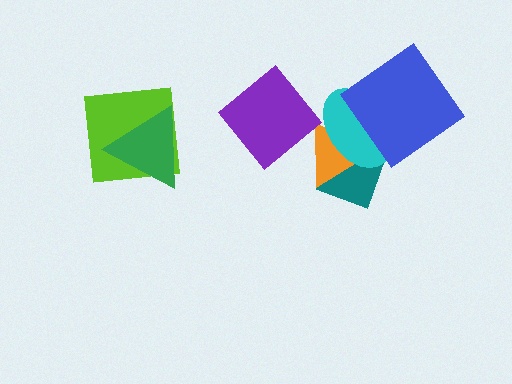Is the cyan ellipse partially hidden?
Yes, it is partially covered by another shape.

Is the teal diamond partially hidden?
Yes, it is partially covered by another shape.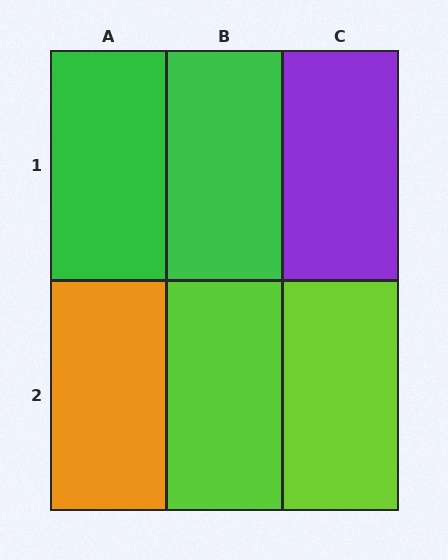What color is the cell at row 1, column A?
Green.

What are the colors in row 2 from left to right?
Orange, lime, lime.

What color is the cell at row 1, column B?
Green.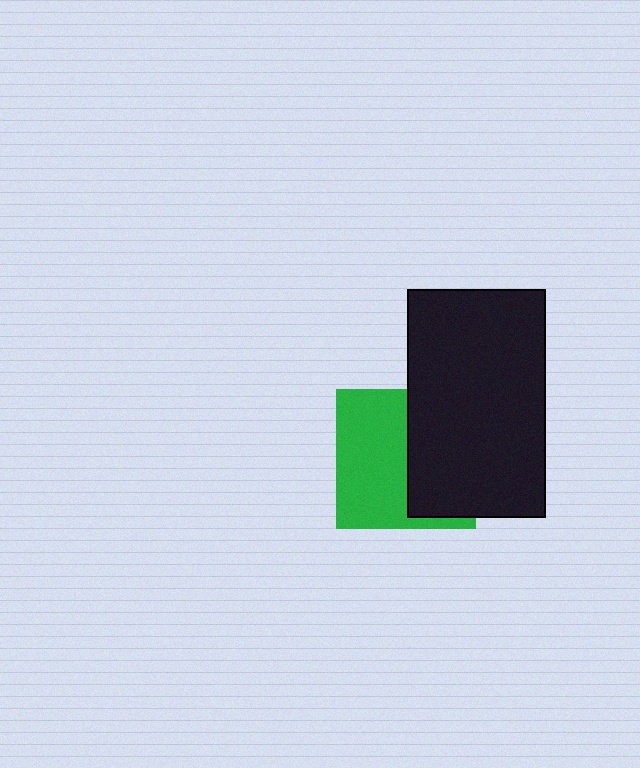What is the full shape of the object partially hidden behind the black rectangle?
The partially hidden object is a green square.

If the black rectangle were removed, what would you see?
You would see the complete green square.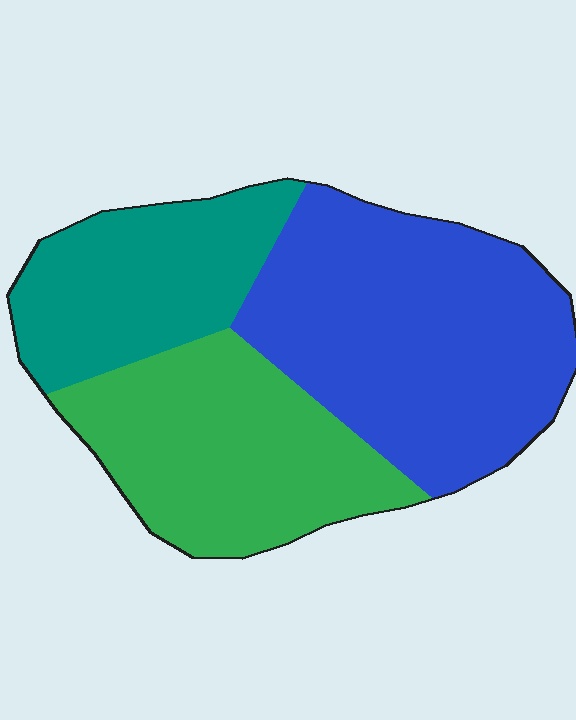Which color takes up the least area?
Teal, at roughly 25%.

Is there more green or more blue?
Blue.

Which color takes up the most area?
Blue, at roughly 45%.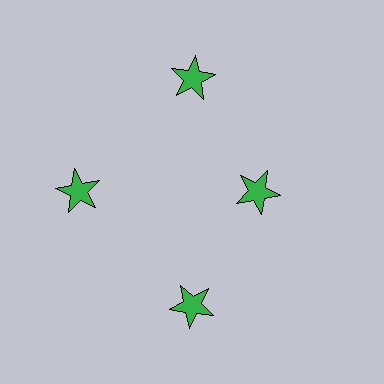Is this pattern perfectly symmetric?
No. The 4 green stars are arranged in a ring, but one element near the 3 o'clock position is pulled inward toward the center, breaking the 4-fold rotational symmetry.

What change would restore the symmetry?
The symmetry would be restored by moving it outward, back onto the ring so that all 4 stars sit at equal angles and equal distance from the center.